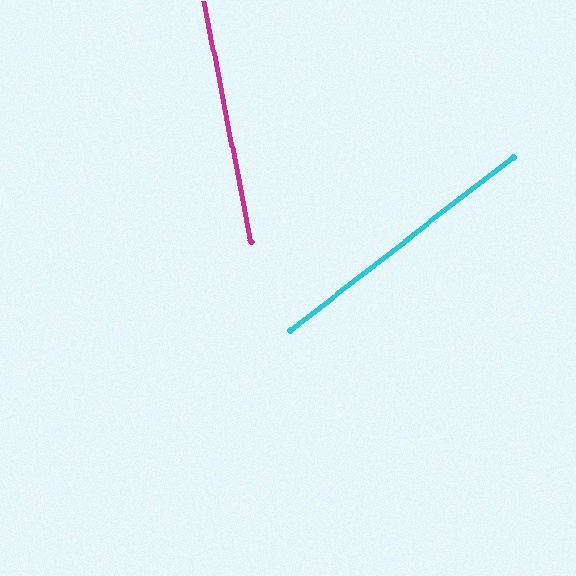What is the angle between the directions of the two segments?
Approximately 63 degrees.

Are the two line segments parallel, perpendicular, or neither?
Neither parallel nor perpendicular — they differ by about 63°.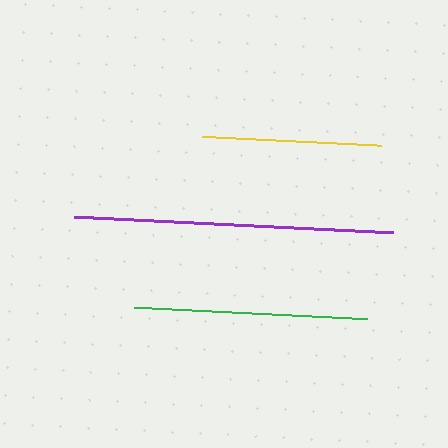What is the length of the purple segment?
The purple segment is approximately 318 pixels long.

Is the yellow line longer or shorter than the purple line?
The purple line is longer than the yellow line.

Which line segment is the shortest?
The yellow line is the shortest at approximately 179 pixels.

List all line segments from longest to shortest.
From longest to shortest: purple, green, yellow.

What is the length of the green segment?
The green segment is approximately 234 pixels long.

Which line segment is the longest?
The purple line is the longest at approximately 318 pixels.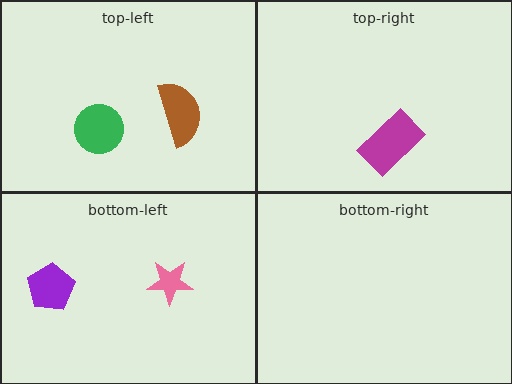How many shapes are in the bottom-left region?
2.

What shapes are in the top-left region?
The green circle, the brown semicircle.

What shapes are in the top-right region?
The magenta rectangle.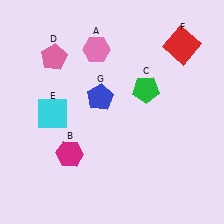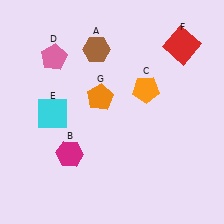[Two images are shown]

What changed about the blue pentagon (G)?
In Image 1, G is blue. In Image 2, it changed to orange.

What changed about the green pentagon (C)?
In Image 1, C is green. In Image 2, it changed to orange.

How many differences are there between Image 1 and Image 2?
There are 3 differences between the two images.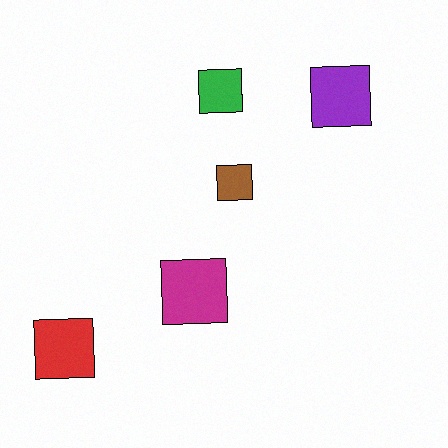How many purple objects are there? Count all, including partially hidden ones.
There is 1 purple object.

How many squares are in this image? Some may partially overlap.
There are 5 squares.